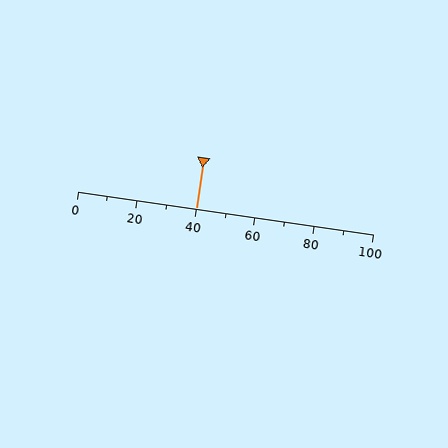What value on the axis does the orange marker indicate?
The marker indicates approximately 40.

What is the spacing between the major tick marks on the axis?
The major ticks are spaced 20 apart.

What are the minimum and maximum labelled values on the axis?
The axis runs from 0 to 100.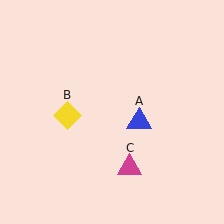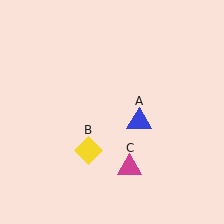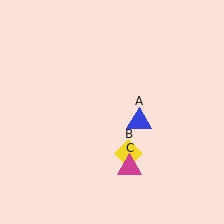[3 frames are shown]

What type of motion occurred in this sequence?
The yellow diamond (object B) rotated counterclockwise around the center of the scene.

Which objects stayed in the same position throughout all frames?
Blue triangle (object A) and magenta triangle (object C) remained stationary.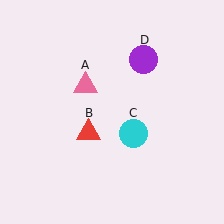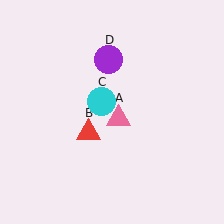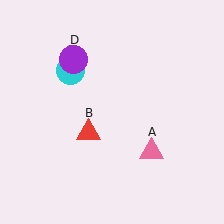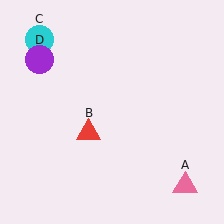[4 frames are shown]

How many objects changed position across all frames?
3 objects changed position: pink triangle (object A), cyan circle (object C), purple circle (object D).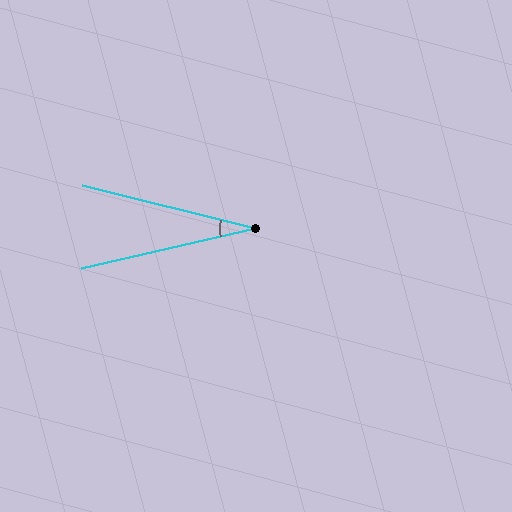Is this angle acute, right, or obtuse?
It is acute.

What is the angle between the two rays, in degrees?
Approximately 27 degrees.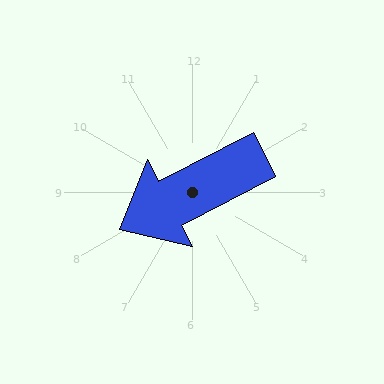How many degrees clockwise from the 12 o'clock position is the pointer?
Approximately 243 degrees.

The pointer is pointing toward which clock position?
Roughly 8 o'clock.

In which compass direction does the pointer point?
Southwest.